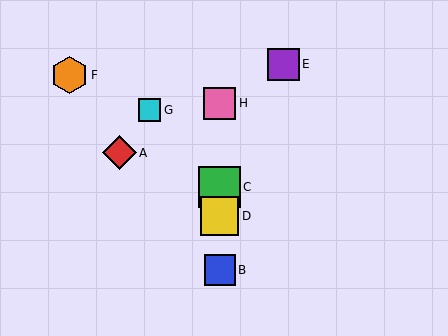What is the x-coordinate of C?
Object C is at x≈220.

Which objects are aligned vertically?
Objects B, C, D, H are aligned vertically.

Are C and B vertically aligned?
Yes, both are at x≈220.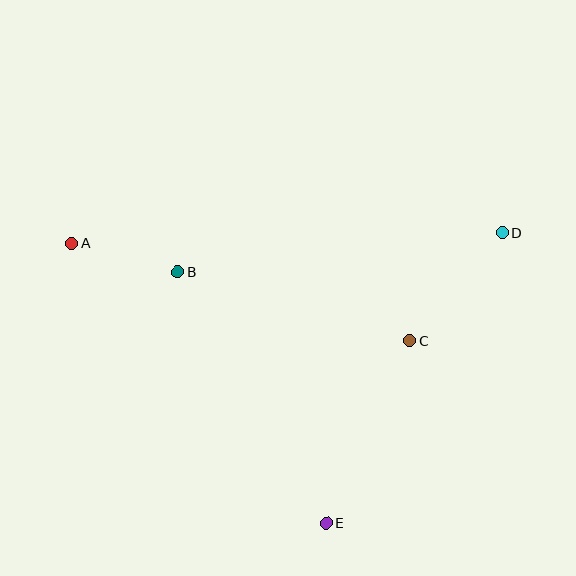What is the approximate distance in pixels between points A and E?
The distance between A and E is approximately 378 pixels.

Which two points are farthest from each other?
Points A and D are farthest from each other.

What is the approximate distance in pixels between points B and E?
The distance between B and E is approximately 291 pixels.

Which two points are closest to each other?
Points A and B are closest to each other.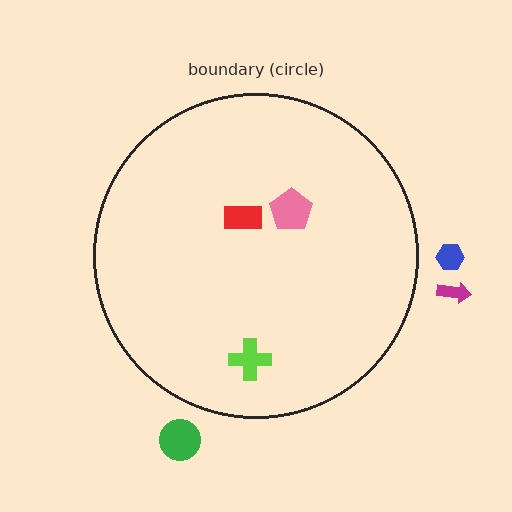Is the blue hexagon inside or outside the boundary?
Outside.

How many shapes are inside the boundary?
3 inside, 3 outside.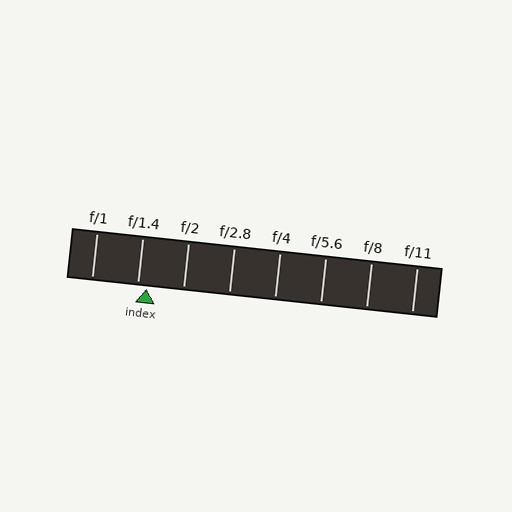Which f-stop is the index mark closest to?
The index mark is closest to f/1.4.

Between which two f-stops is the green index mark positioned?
The index mark is between f/1.4 and f/2.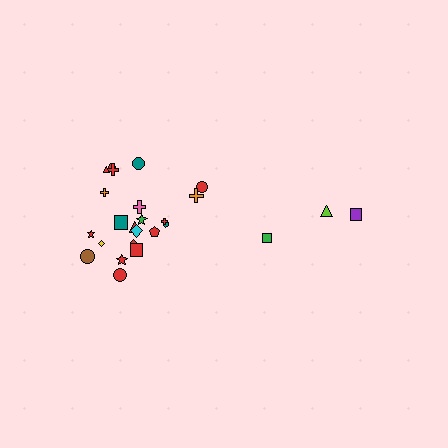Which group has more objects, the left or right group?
The left group.